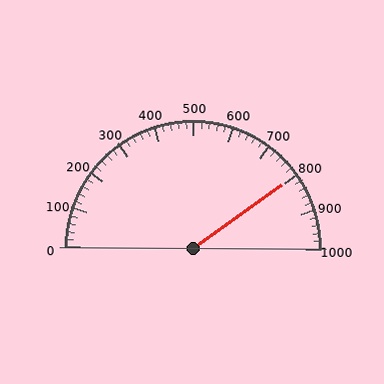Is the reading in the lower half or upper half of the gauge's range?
The reading is in the upper half of the range (0 to 1000).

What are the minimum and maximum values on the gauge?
The gauge ranges from 0 to 1000.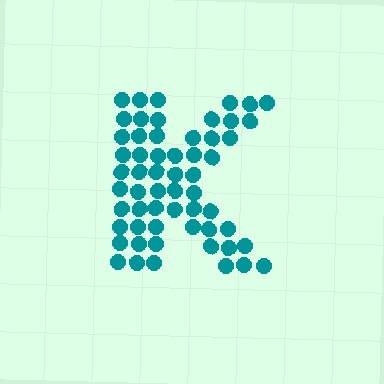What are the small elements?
The small elements are circles.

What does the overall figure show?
The overall figure shows the letter K.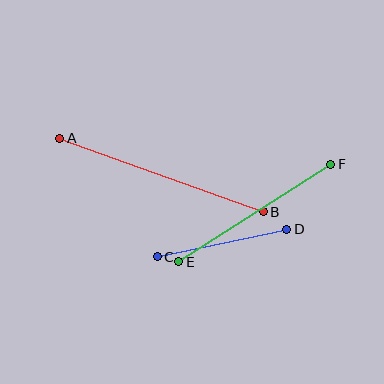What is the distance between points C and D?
The distance is approximately 132 pixels.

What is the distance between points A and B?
The distance is approximately 216 pixels.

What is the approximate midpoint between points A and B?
The midpoint is at approximately (161, 175) pixels.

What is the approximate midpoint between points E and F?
The midpoint is at approximately (255, 213) pixels.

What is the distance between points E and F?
The distance is approximately 181 pixels.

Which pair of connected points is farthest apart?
Points A and B are farthest apart.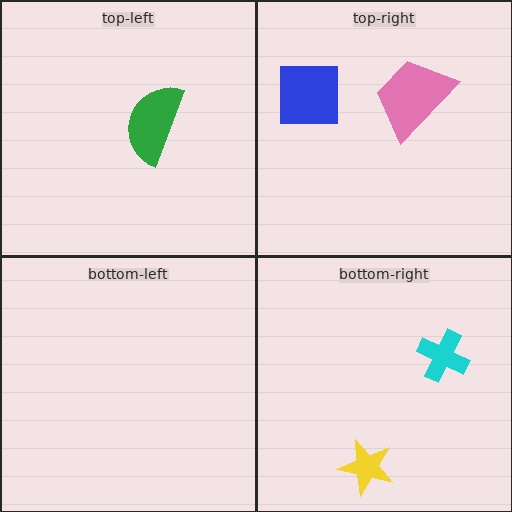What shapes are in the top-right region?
The blue square, the pink trapezoid.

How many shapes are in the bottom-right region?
2.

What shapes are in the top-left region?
The green semicircle.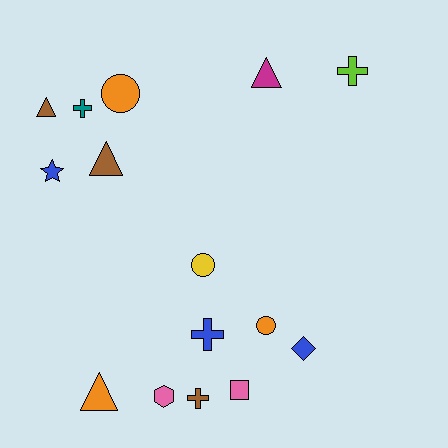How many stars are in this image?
There is 1 star.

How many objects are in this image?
There are 15 objects.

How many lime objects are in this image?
There is 1 lime object.